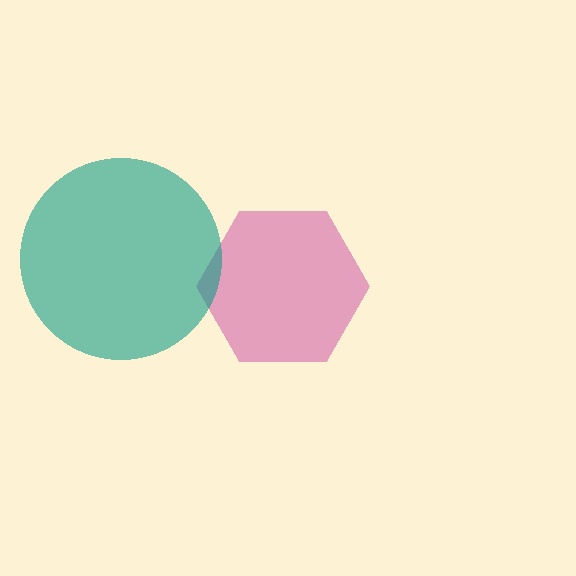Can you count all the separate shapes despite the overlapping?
Yes, there are 2 separate shapes.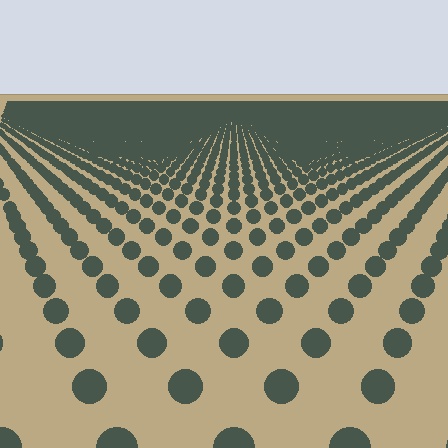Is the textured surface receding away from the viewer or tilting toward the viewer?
The surface is receding away from the viewer. Texture elements get smaller and denser toward the top.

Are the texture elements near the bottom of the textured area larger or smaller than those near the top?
Larger. Near the bottom, elements are closer to the viewer and appear at a bigger on-screen size.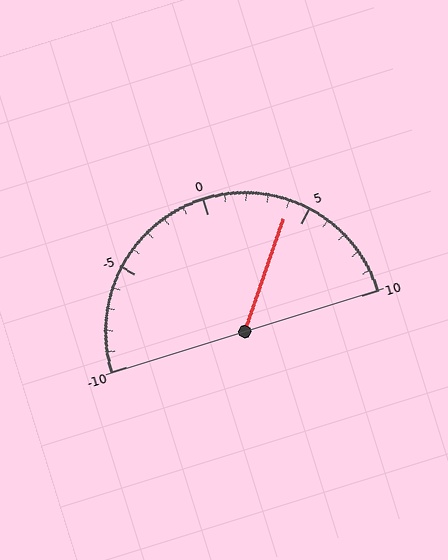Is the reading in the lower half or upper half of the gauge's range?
The reading is in the upper half of the range (-10 to 10).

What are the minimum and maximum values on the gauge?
The gauge ranges from -10 to 10.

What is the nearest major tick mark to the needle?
The nearest major tick mark is 5.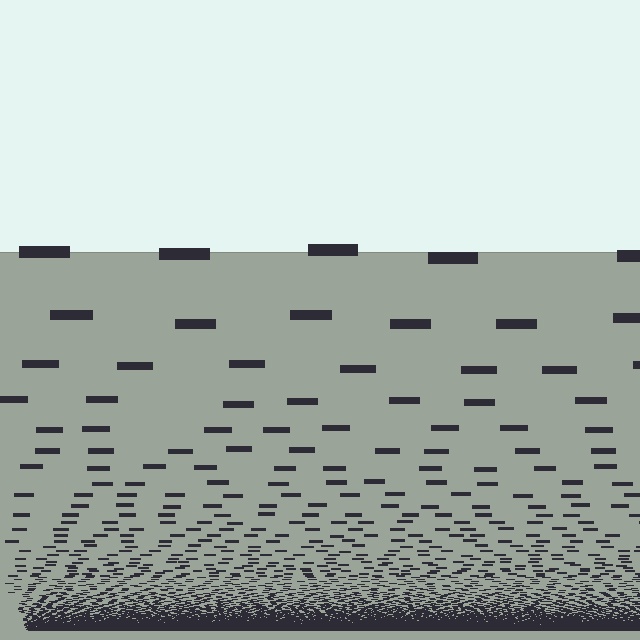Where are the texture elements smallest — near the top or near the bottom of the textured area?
Near the bottom.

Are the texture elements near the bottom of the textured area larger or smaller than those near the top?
Smaller. The gradient is inverted — elements near the bottom are smaller and denser.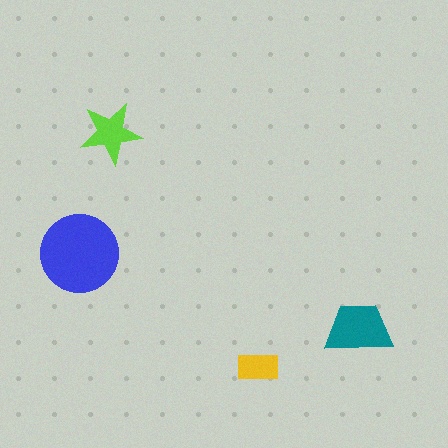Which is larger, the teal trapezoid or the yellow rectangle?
The teal trapezoid.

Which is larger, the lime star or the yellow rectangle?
The lime star.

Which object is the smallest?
The yellow rectangle.